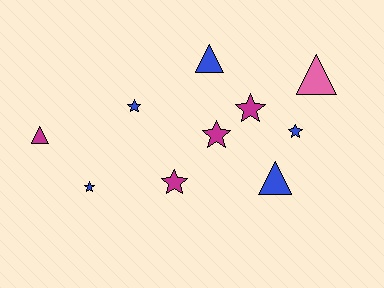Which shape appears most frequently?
Star, with 6 objects.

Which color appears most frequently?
Blue, with 5 objects.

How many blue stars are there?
There are 3 blue stars.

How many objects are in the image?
There are 10 objects.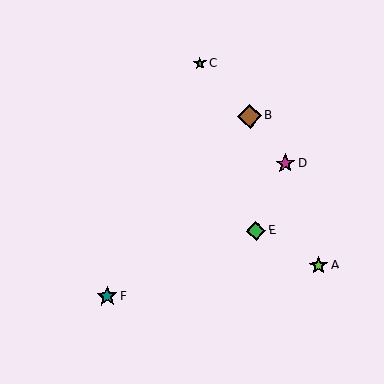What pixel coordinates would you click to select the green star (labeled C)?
Click at (200, 63) to select the green star C.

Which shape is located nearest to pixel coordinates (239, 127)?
The brown diamond (labeled B) at (250, 116) is nearest to that location.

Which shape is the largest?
The brown diamond (labeled B) is the largest.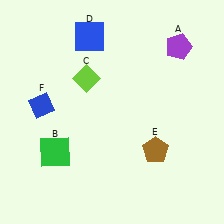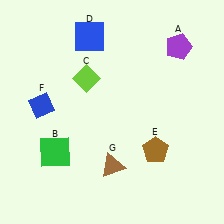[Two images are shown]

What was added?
A brown triangle (G) was added in Image 2.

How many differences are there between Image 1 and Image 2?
There is 1 difference between the two images.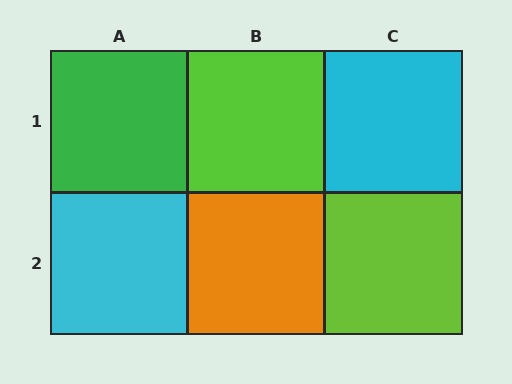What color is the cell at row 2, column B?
Orange.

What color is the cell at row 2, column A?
Cyan.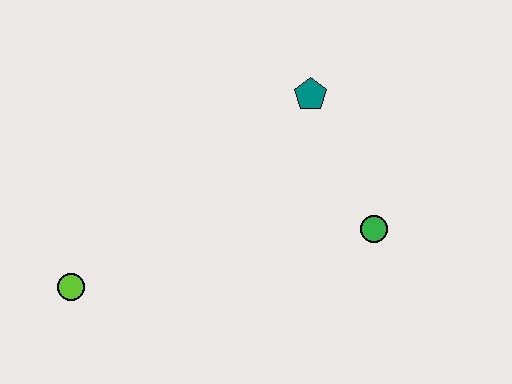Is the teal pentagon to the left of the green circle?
Yes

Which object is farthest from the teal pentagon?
The lime circle is farthest from the teal pentagon.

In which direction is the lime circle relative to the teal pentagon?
The lime circle is to the left of the teal pentagon.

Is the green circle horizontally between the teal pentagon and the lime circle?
No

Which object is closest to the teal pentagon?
The green circle is closest to the teal pentagon.